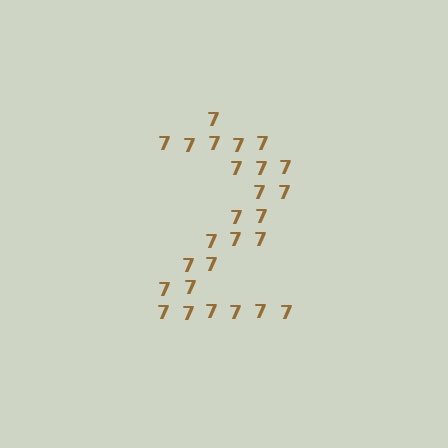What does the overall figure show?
The overall figure shows the digit 2.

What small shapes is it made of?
It is made of small digit 7's.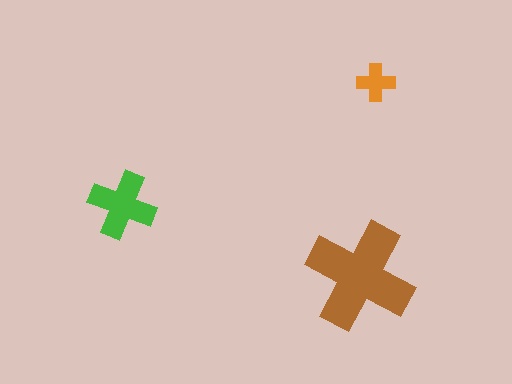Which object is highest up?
The orange cross is topmost.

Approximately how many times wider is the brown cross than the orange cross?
About 3 times wider.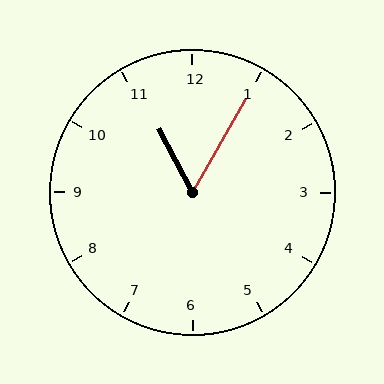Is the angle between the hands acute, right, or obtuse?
It is acute.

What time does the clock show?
11:05.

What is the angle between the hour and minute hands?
Approximately 58 degrees.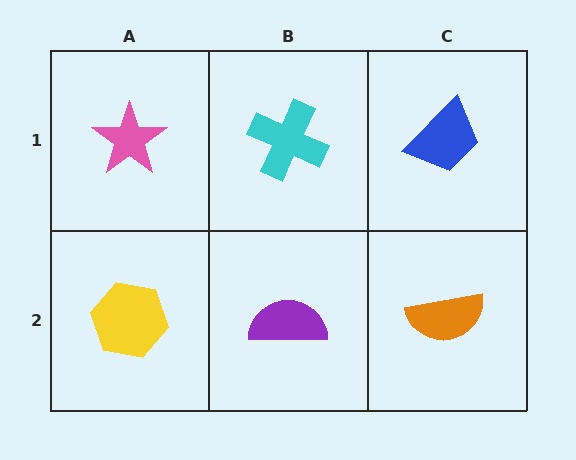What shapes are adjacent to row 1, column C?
An orange semicircle (row 2, column C), a cyan cross (row 1, column B).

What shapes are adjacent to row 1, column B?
A purple semicircle (row 2, column B), a pink star (row 1, column A), a blue trapezoid (row 1, column C).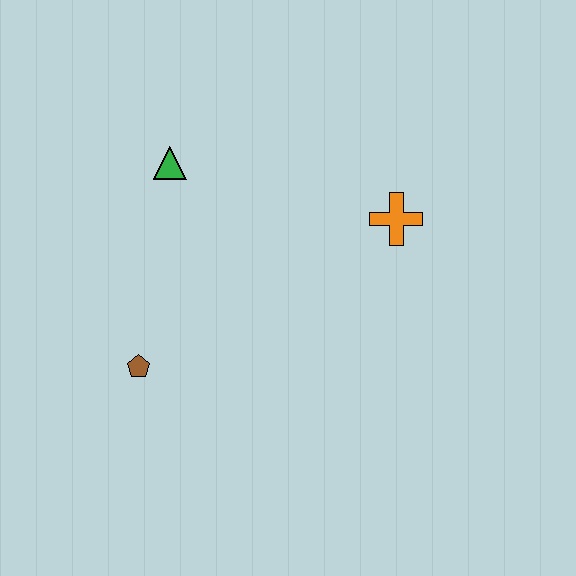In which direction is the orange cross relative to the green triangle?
The orange cross is to the right of the green triangle.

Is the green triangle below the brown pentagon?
No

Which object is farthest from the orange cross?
The brown pentagon is farthest from the orange cross.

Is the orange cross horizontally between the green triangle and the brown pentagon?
No